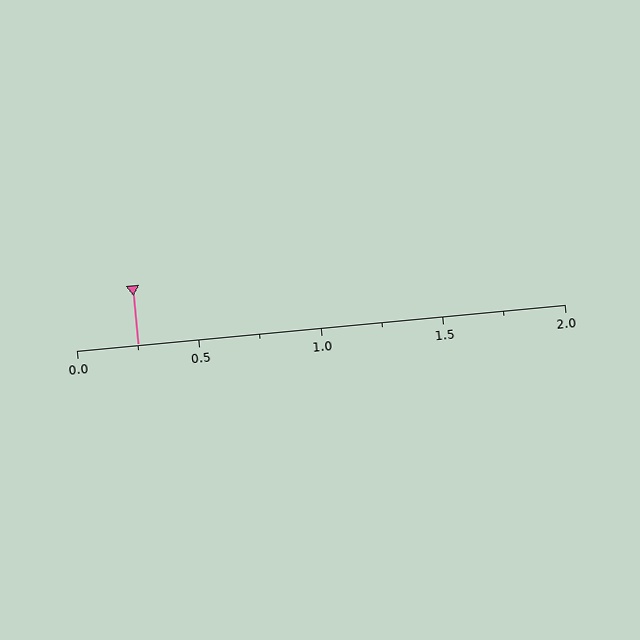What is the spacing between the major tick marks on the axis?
The major ticks are spaced 0.5 apart.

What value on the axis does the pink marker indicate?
The marker indicates approximately 0.25.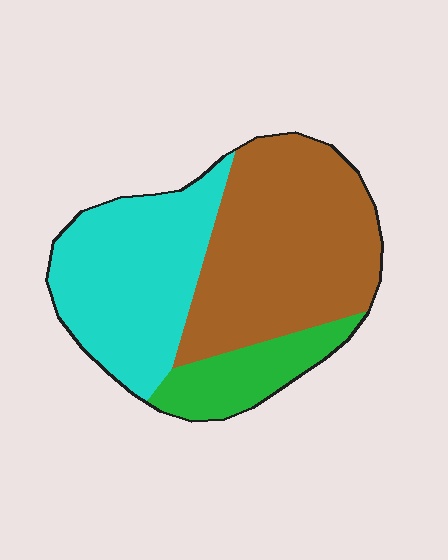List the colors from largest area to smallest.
From largest to smallest: brown, cyan, green.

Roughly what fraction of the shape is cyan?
Cyan takes up between a third and a half of the shape.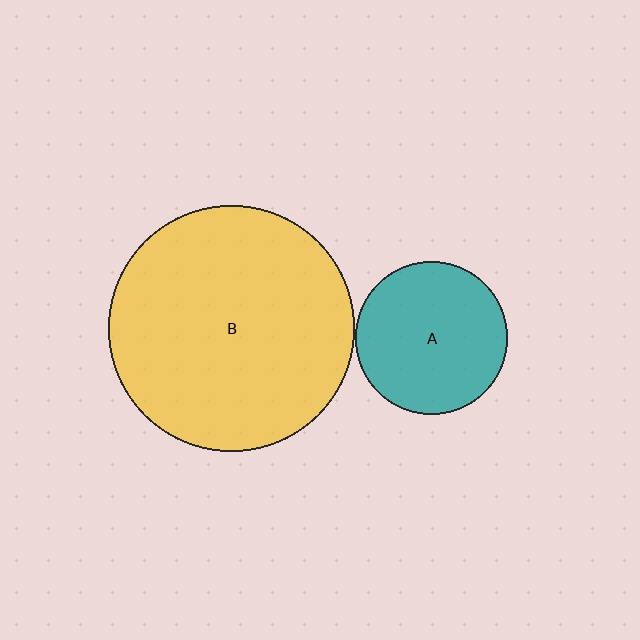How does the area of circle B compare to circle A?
Approximately 2.6 times.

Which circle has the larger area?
Circle B (yellow).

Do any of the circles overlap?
No, none of the circles overlap.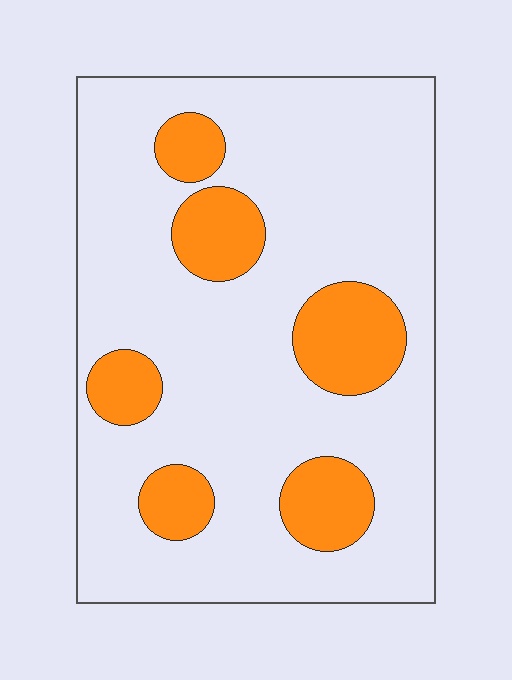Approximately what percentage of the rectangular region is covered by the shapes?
Approximately 20%.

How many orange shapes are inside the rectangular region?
6.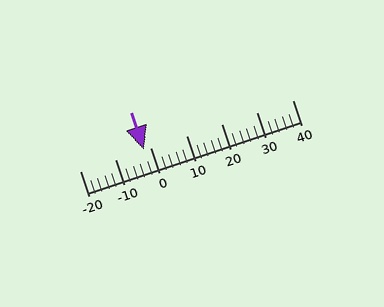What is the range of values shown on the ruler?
The ruler shows values from -20 to 40.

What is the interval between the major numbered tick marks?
The major tick marks are spaced 10 units apart.